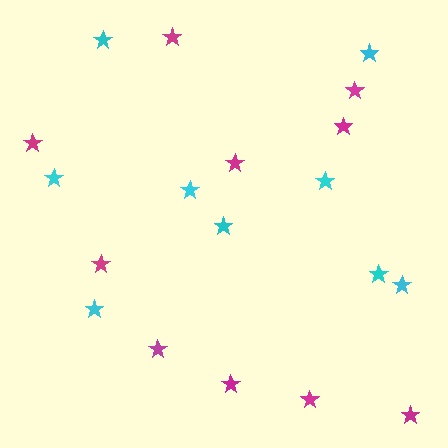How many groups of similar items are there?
There are 2 groups: one group of magenta stars (10) and one group of cyan stars (9).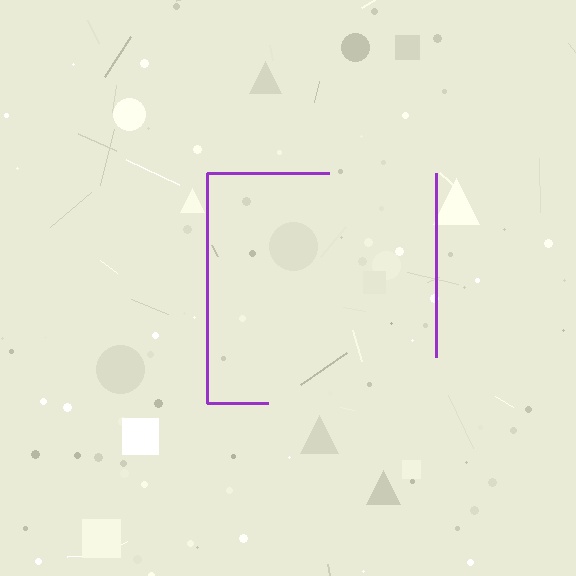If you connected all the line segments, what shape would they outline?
They would outline a square.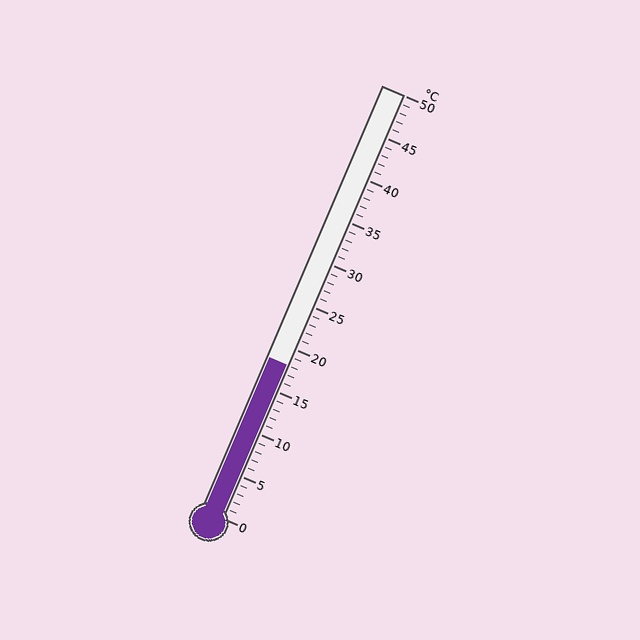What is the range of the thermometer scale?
The thermometer scale ranges from 0°C to 50°C.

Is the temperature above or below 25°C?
The temperature is below 25°C.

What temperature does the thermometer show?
The thermometer shows approximately 18°C.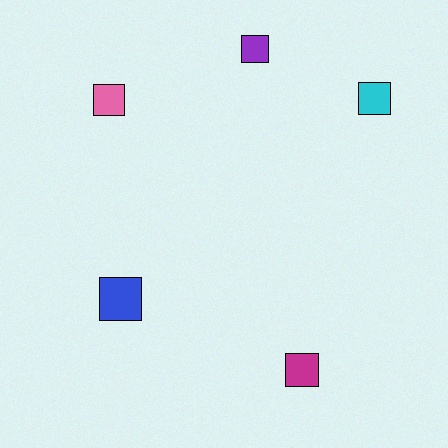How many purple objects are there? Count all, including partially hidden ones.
There is 1 purple object.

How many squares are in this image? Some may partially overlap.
There are 5 squares.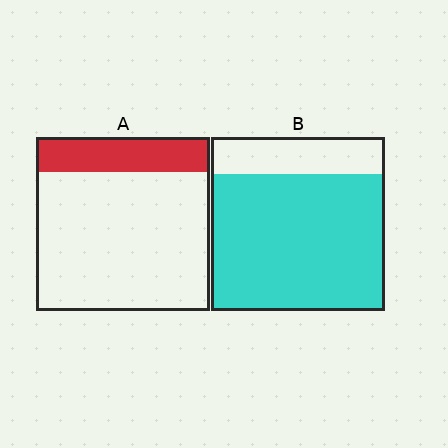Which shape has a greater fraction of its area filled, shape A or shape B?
Shape B.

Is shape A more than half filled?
No.